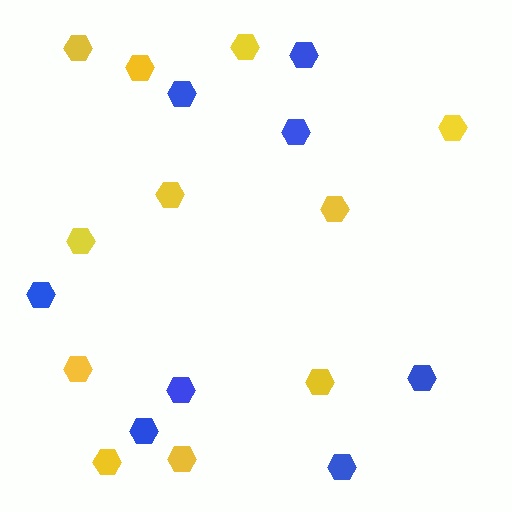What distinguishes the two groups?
There are 2 groups: one group of yellow hexagons (11) and one group of blue hexagons (8).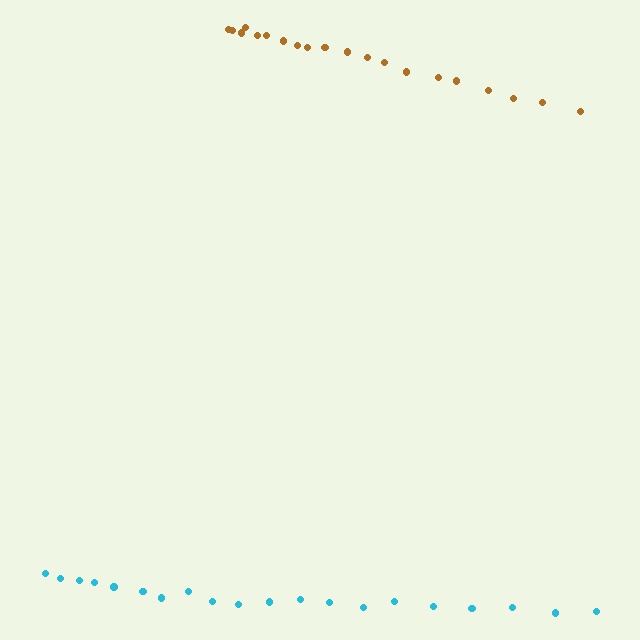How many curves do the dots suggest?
There are 2 distinct paths.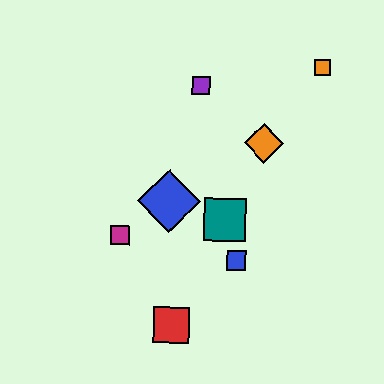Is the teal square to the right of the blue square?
No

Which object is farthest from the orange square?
The red square is farthest from the orange square.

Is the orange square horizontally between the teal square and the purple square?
No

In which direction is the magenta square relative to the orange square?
The magenta square is to the left of the orange square.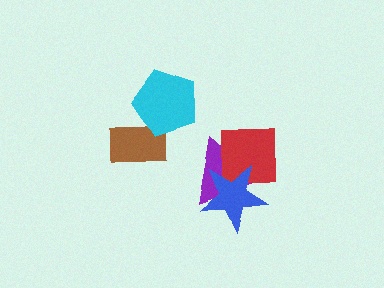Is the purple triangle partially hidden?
Yes, it is partially covered by another shape.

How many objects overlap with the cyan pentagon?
1 object overlaps with the cyan pentagon.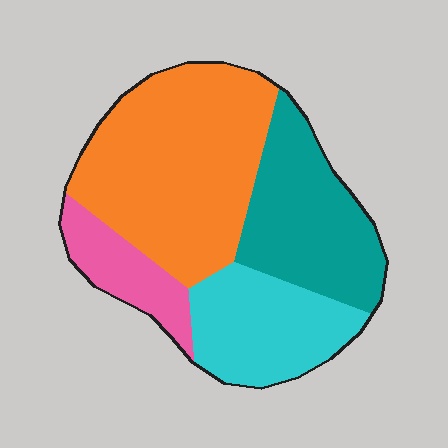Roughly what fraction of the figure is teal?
Teal covers 25% of the figure.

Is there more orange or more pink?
Orange.